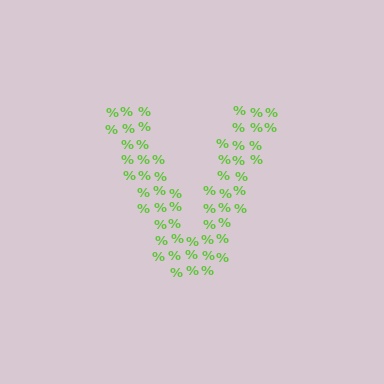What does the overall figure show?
The overall figure shows the letter V.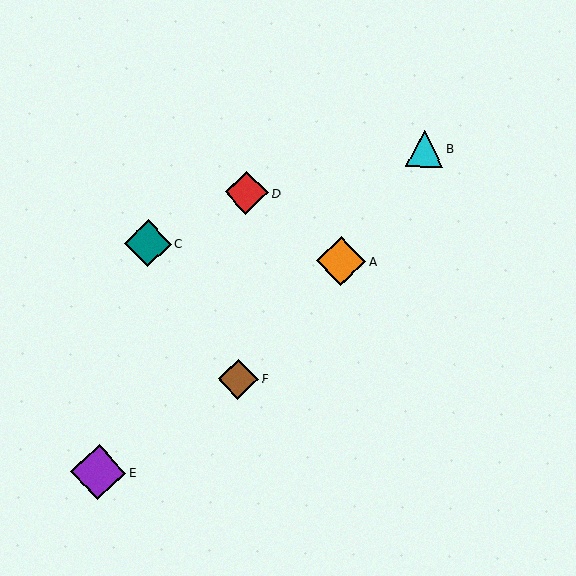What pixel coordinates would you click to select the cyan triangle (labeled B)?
Click at (425, 149) to select the cyan triangle B.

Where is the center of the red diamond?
The center of the red diamond is at (246, 193).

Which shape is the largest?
The purple diamond (labeled E) is the largest.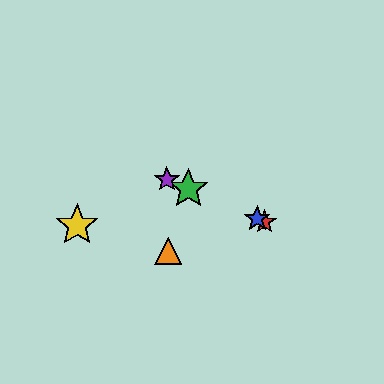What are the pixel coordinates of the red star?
The red star is at (264, 222).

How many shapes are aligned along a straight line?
4 shapes (the red star, the blue star, the green star, the purple star) are aligned along a straight line.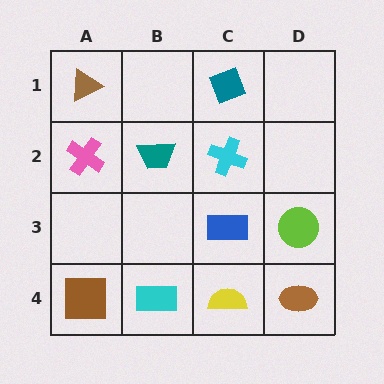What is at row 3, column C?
A blue rectangle.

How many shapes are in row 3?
2 shapes.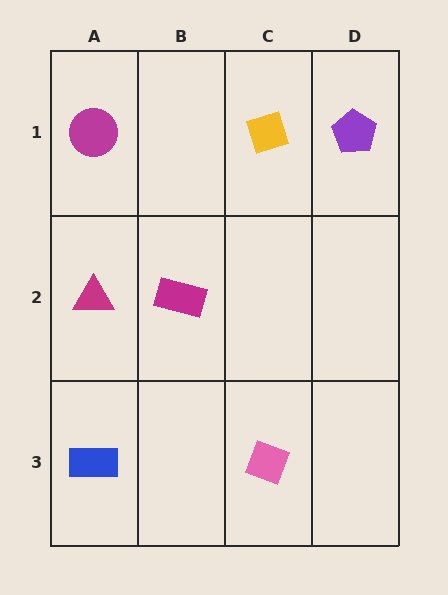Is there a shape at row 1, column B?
No, that cell is empty.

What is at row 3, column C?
A pink diamond.